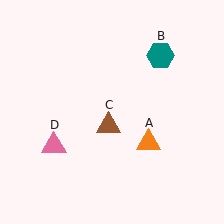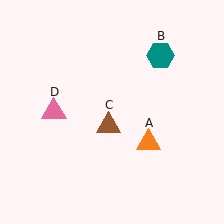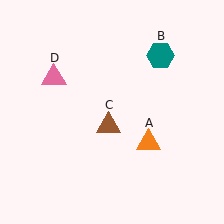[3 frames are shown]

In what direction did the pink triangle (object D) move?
The pink triangle (object D) moved up.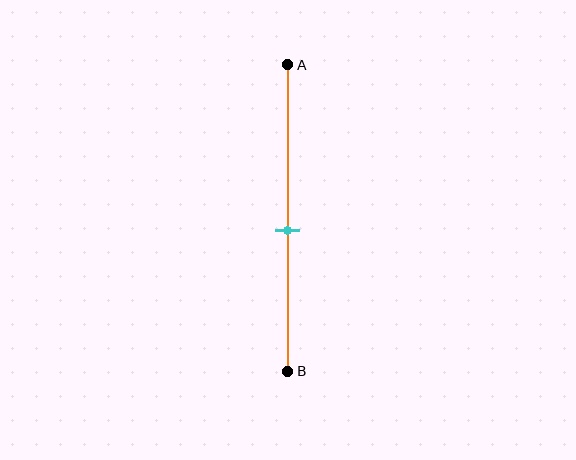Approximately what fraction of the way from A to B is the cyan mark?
The cyan mark is approximately 55% of the way from A to B.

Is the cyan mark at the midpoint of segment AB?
No, the mark is at about 55% from A, not at the 50% midpoint.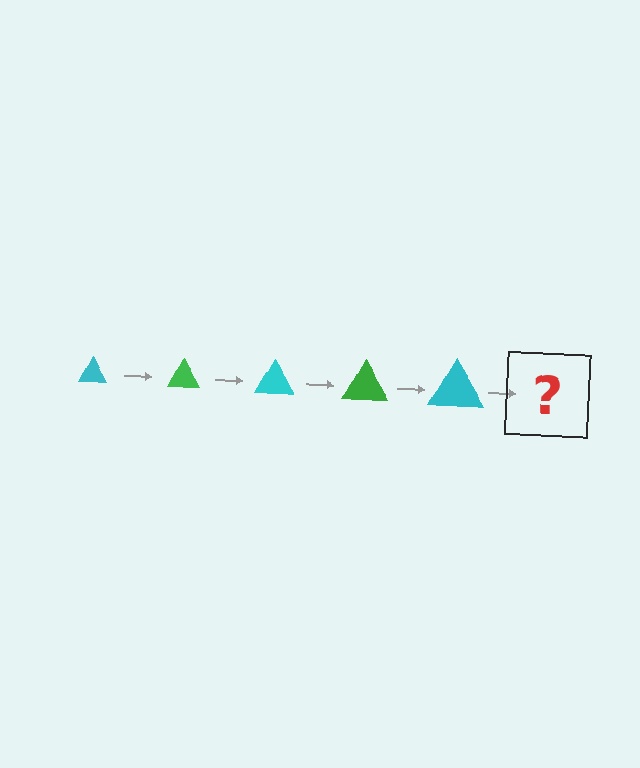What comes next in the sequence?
The next element should be a green triangle, larger than the previous one.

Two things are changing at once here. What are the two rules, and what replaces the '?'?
The two rules are that the triangle grows larger each step and the color cycles through cyan and green. The '?' should be a green triangle, larger than the previous one.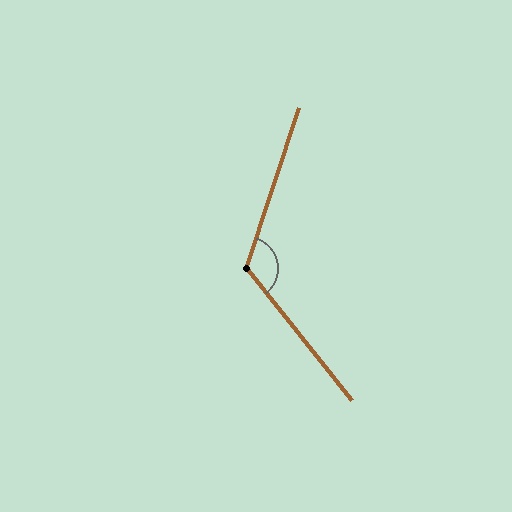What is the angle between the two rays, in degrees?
Approximately 123 degrees.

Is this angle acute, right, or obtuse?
It is obtuse.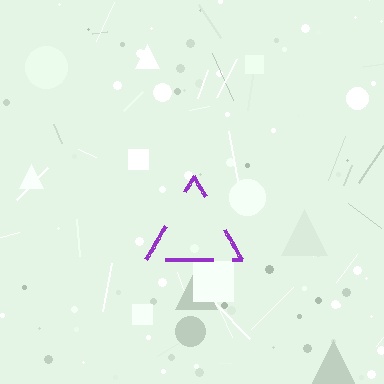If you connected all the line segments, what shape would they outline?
They would outline a triangle.